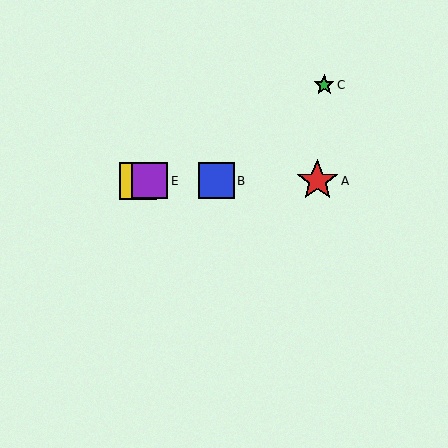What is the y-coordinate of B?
Object B is at y≈181.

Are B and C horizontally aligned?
No, B is at y≈181 and C is at y≈85.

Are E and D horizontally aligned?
Yes, both are at y≈181.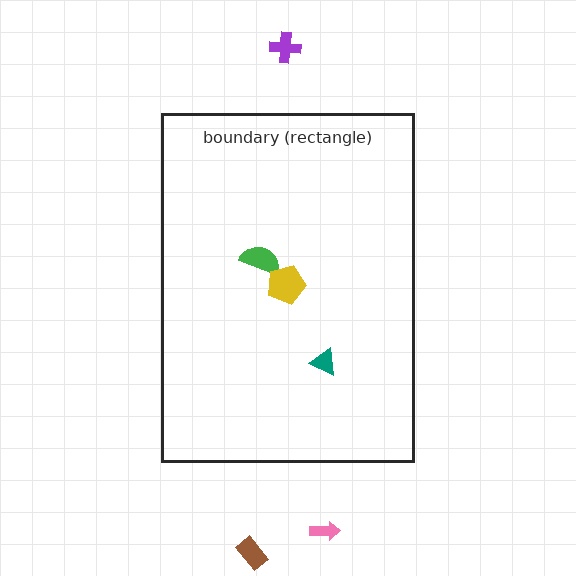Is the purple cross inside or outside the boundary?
Outside.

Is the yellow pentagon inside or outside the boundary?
Inside.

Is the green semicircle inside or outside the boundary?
Inside.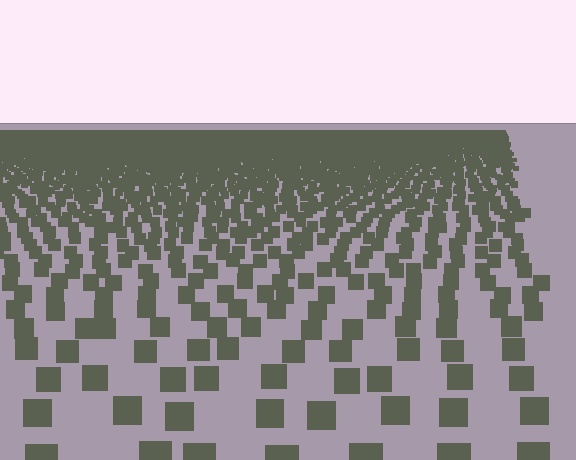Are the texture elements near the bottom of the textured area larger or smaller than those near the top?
Larger. Near the bottom, elements are closer to the viewer and appear at a bigger on-screen size.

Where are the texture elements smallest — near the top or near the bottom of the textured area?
Near the top.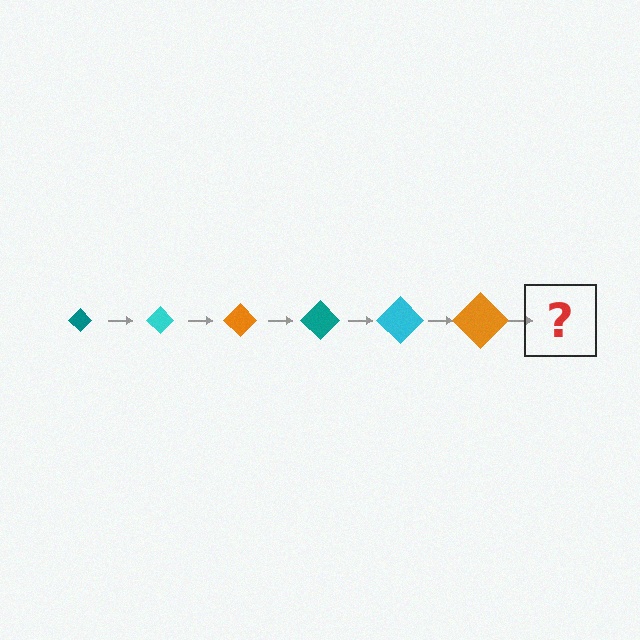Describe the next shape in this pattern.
It should be a teal diamond, larger than the previous one.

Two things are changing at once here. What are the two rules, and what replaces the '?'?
The two rules are that the diamond grows larger each step and the color cycles through teal, cyan, and orange. The '?' should be a teal diamond, larger than the previous one.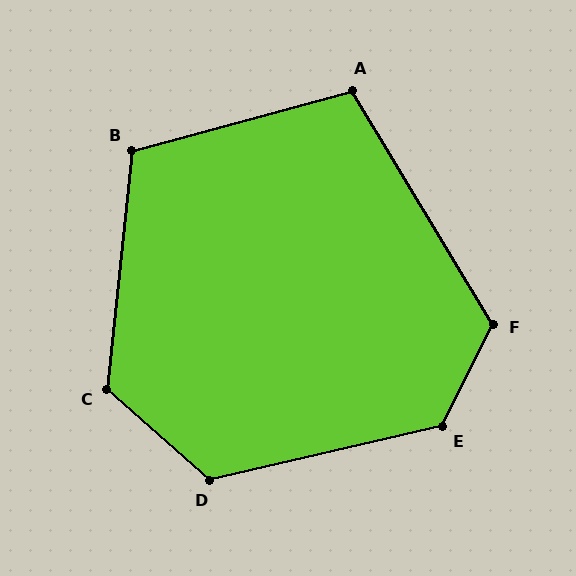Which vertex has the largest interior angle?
E, at approximately 129 degrees.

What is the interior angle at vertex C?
Approximately 125 degrees (obtuse).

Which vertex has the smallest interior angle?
A, at approximately 106 degrees.